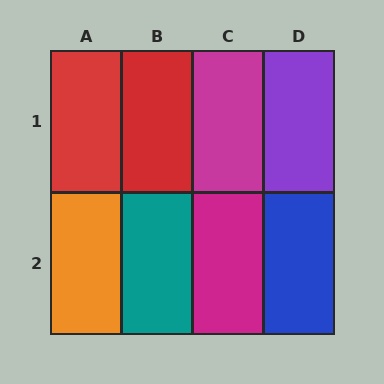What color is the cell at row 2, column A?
Orange.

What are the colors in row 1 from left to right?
Red, red, magenta, purple.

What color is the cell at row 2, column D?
Blue.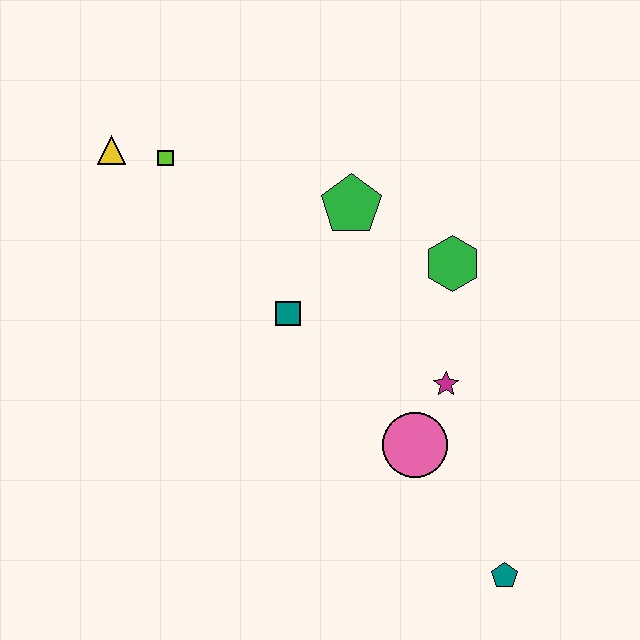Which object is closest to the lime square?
The yellow triangle is closest to the lime square.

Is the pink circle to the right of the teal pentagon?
No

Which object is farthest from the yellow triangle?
The teal pentagon is farthest from the yellow triangle.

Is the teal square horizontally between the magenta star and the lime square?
Yes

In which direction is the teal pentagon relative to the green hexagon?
The teal pentagon is below the green hexagon.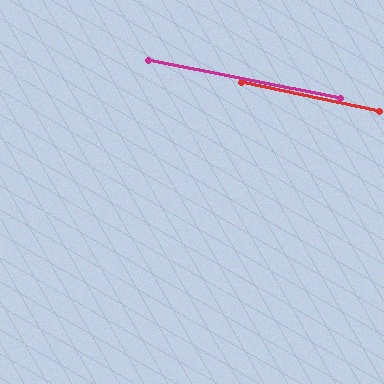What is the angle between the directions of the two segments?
Approximately 1 degree.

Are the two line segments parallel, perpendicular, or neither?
Parallel — their directions differ by only 0.7°.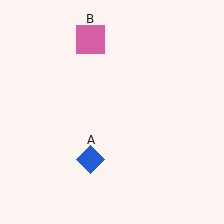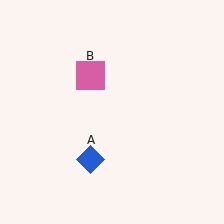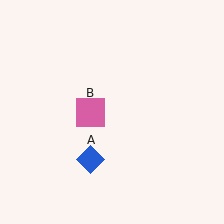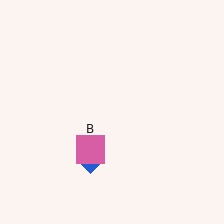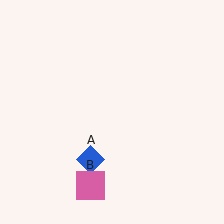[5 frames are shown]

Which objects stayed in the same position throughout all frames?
Blue diamond (object A) remained stationary.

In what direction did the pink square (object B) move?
The pink square (object B) moved down.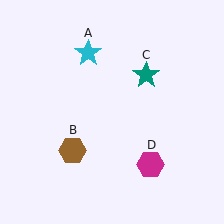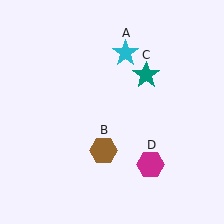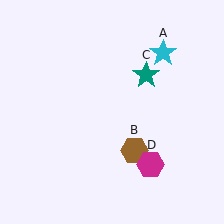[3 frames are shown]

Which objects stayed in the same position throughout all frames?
Teal star (object C) and magenta hexagon (object D) remained stationary.